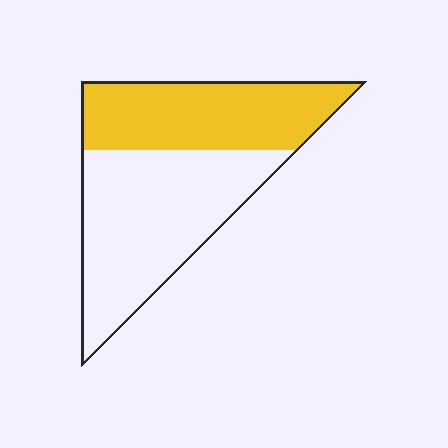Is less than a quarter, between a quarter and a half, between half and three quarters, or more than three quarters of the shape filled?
Between a quarter and a half.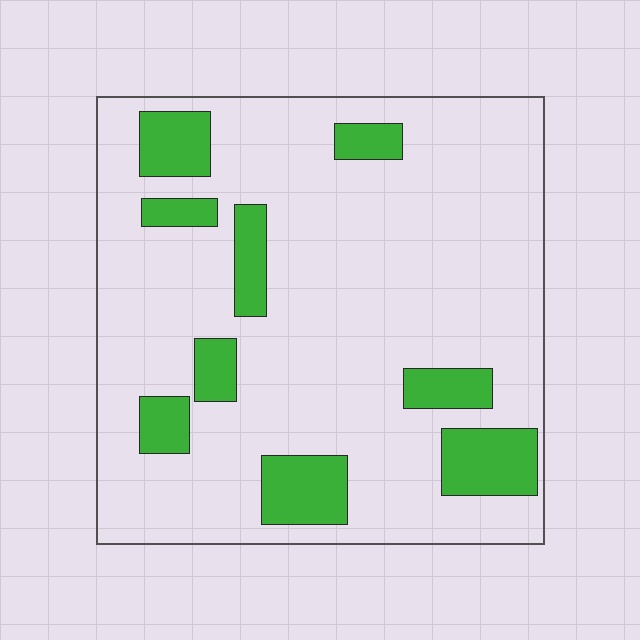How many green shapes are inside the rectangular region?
9.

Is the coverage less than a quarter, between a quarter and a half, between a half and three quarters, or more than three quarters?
Less than a quarter.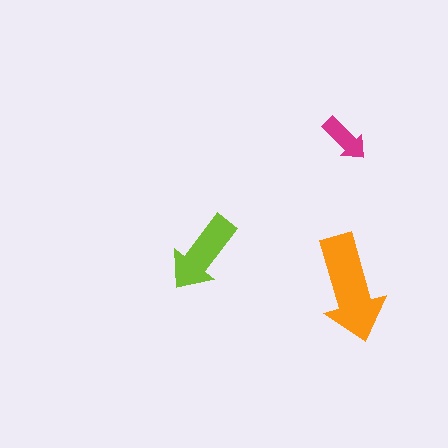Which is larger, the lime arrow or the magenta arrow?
The lime one.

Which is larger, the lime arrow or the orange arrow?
The orange one.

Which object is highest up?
The magenta arrow is topmost.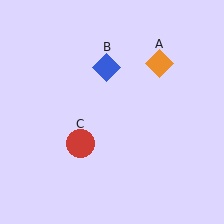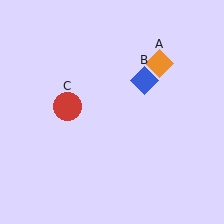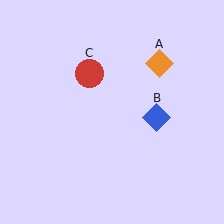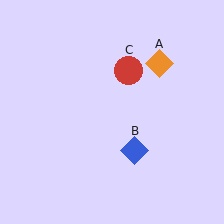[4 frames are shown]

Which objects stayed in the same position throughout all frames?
Orange diamond (object A) remained stationary.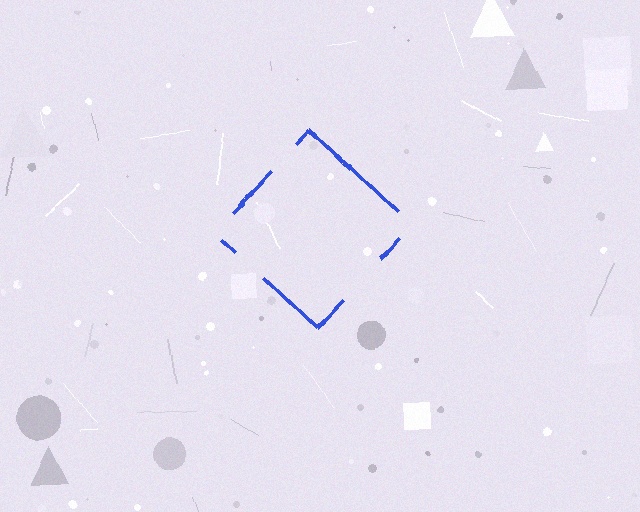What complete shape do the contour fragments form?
The contour fragments form a diamond.